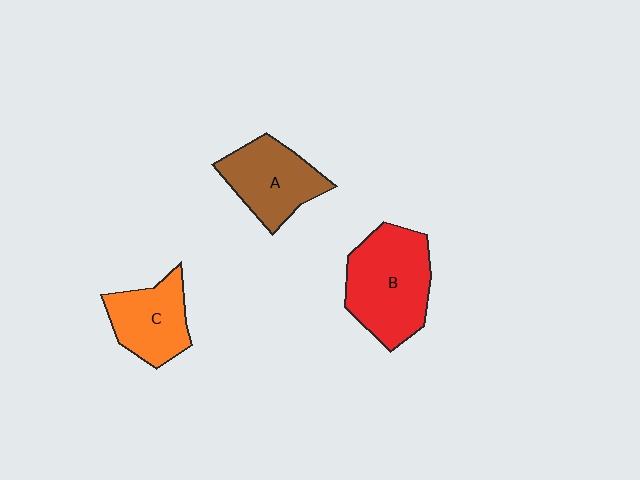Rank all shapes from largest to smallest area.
From largest to smallest: B (red), A (brown), C (orange).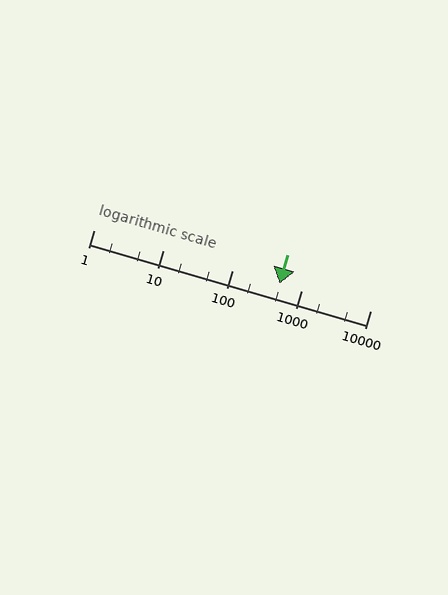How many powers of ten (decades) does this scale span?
The scale spans 4 decades, from 1 to 10000.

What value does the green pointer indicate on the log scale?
The pointer indicates approximately 480.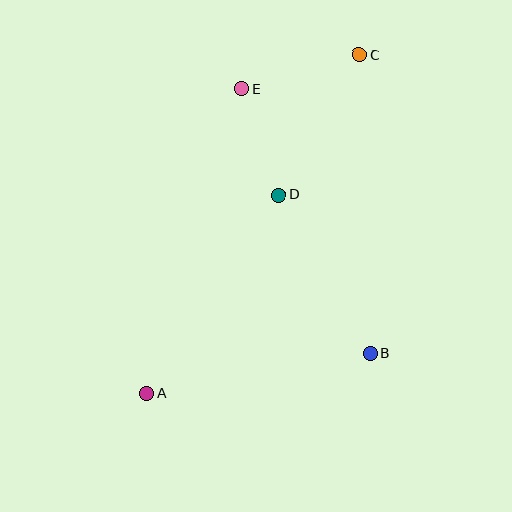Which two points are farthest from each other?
Points A and C are farthest from each other.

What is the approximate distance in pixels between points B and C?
The distance between B and C is approximately 299 pixels.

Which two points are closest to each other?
Points D and E are closest to each other.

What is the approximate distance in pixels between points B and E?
The distance between B and E is approximately 294 pixels.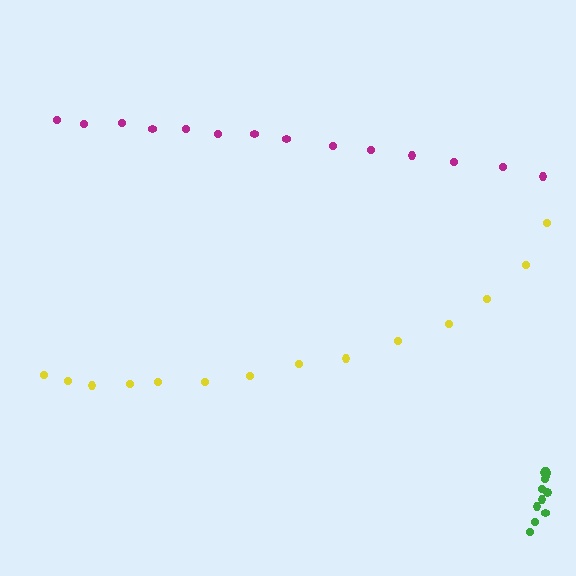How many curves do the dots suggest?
There are 3 distinct paths.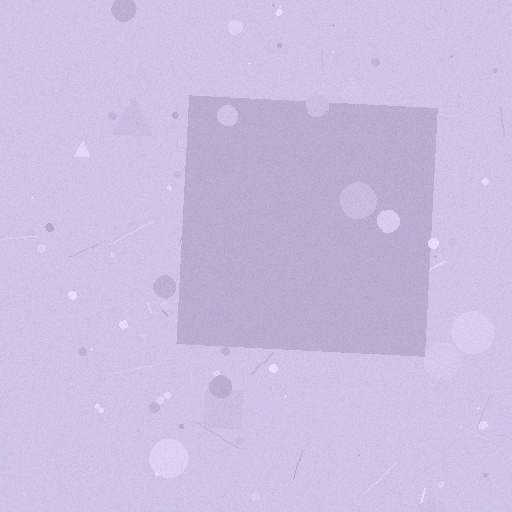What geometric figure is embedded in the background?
A square is embedded in the background.